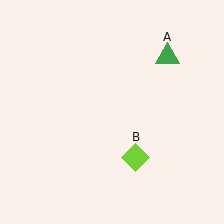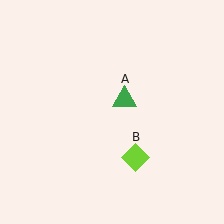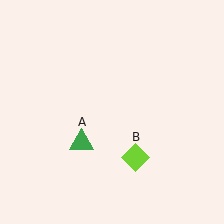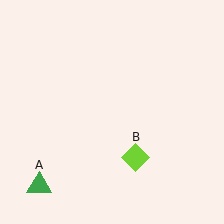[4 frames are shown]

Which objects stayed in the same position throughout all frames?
Lime diamond (object B) remained stationary.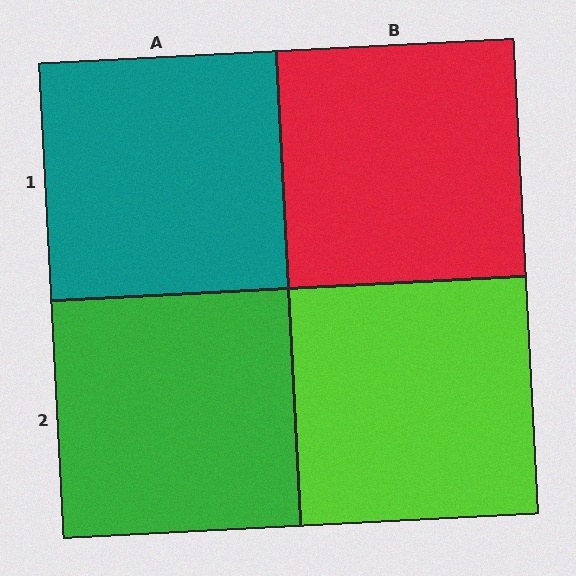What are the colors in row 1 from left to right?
Teal, red.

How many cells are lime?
1 cell is lime.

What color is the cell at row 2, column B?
Lime.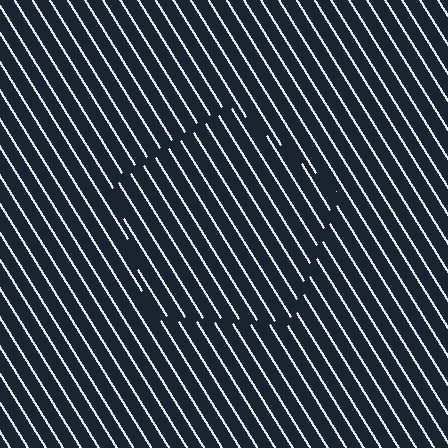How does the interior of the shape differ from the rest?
The interior of the shape contains the same grating, shifted by half a period — the contour is defined by the phase discontinuity where line-ends from the inner and outer gratings abut.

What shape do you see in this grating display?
An illusory pentagon. The interior of the shape contains the same grating, shifted by half a period — the contour is defined by the phase discontinuity where line-ends from the inner and outer gratings abut.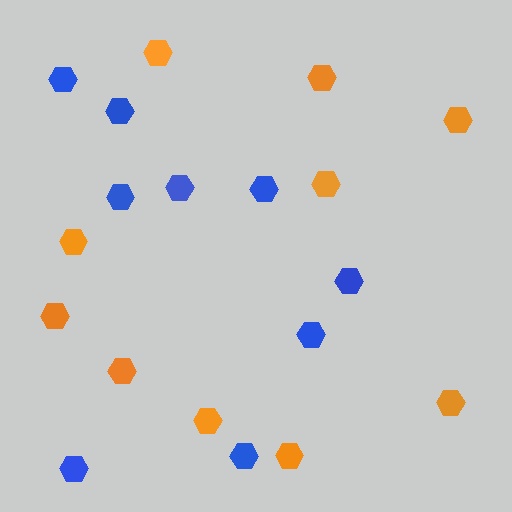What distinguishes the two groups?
There are 2 groups: one group of orange hexagons (10) and one group of blue hexagons (9).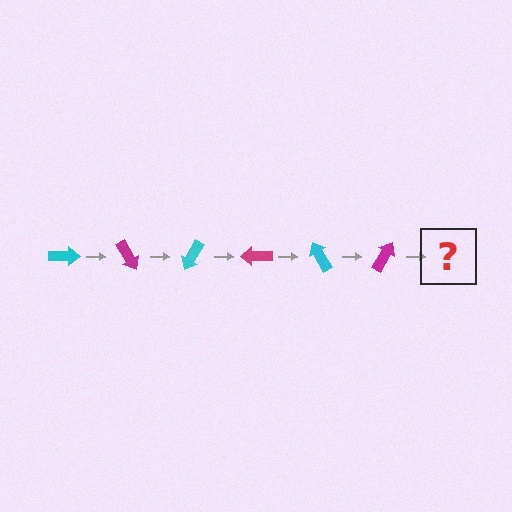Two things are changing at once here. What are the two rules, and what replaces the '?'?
The two rules are that it rotates 60 degrees each step and the color cycles through cyan and magenta. The '?' should be a cyan arrow, rotated 360 degrees from the start.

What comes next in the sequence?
The next element should be a cyan arrow, rotated 360 degrees from the start.